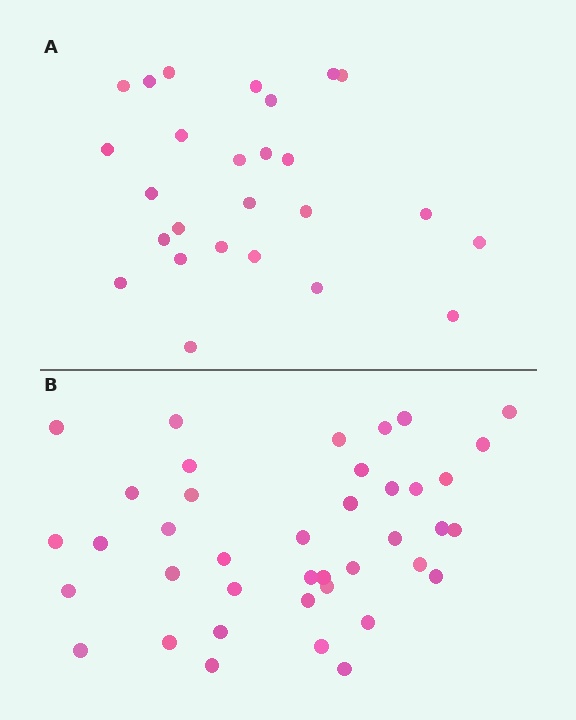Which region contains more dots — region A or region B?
Region B (the bottom region) has more dots.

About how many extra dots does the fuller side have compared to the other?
Region B has approximately 15 more dots than region A.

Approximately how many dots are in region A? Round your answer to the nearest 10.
About 30 dots. (The exact count is 26, which rounds to 30.)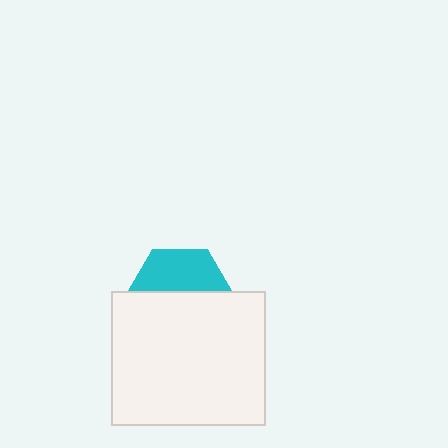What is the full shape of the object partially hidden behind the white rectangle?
The partially hidden object is a cyan hexagon.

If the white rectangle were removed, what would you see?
You would see the complete cyan hexagon.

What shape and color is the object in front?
The object in front is a white rectangle.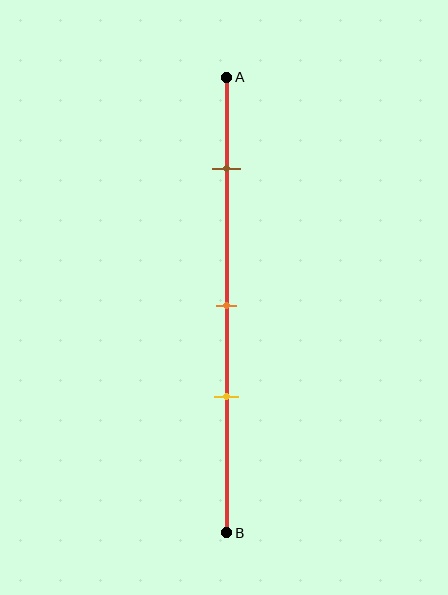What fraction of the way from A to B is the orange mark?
The orange mark is approximately 50% (0.5) of the way from A to B.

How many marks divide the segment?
There are 3 marks dividing the segment.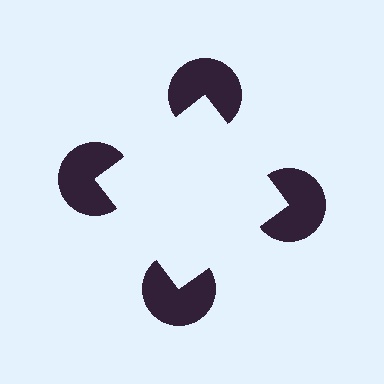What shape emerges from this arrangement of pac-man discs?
An illusory square — its edges are inferred from the aligned wedge cuts in the pac-man discs, not physically drawn.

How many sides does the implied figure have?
4 sides.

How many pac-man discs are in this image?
There are 4 — one at each vertex of the illusory square.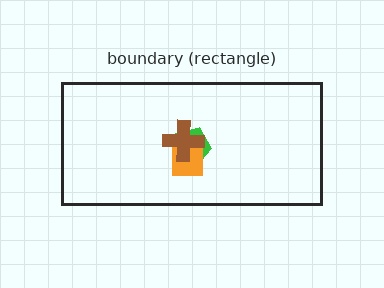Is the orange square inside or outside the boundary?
Inside.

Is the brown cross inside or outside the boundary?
Inside.